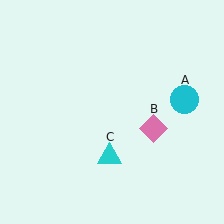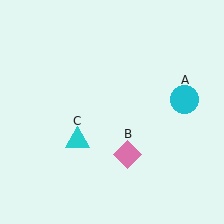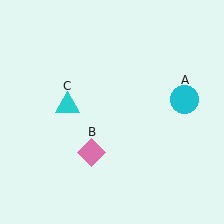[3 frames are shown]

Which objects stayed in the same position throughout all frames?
Cyan circle (object A) remained stationary.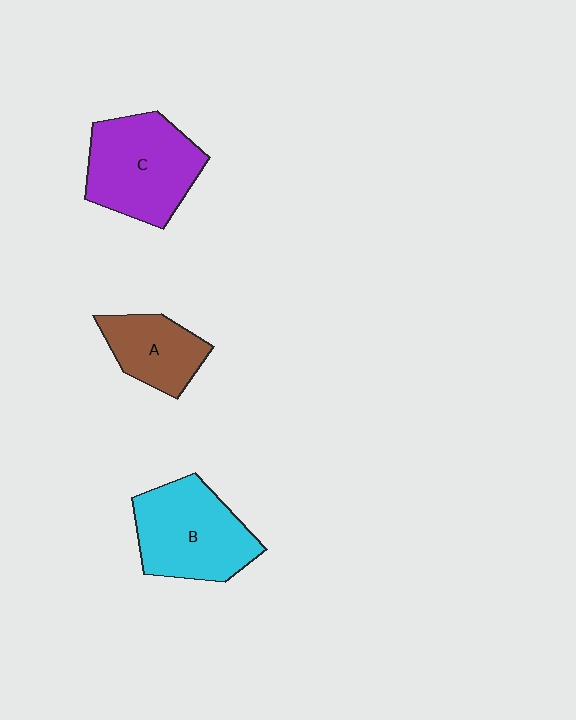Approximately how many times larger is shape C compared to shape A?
Approximately 1.6 times.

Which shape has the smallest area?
Shape A (brown).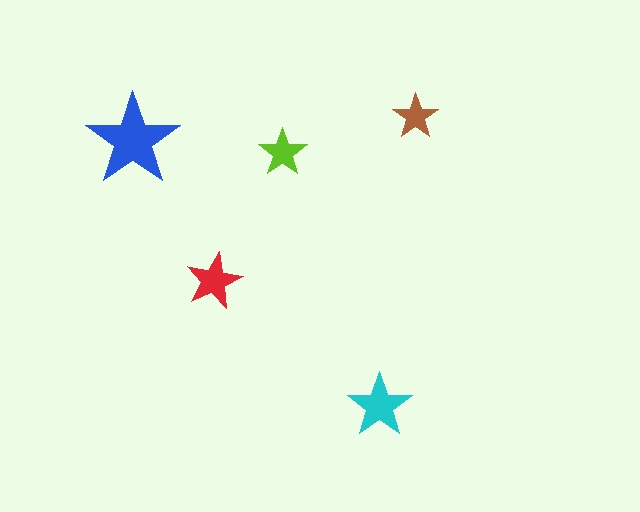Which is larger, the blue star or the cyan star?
The blue one.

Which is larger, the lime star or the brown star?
The lime one.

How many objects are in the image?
There are 5 objects in the image.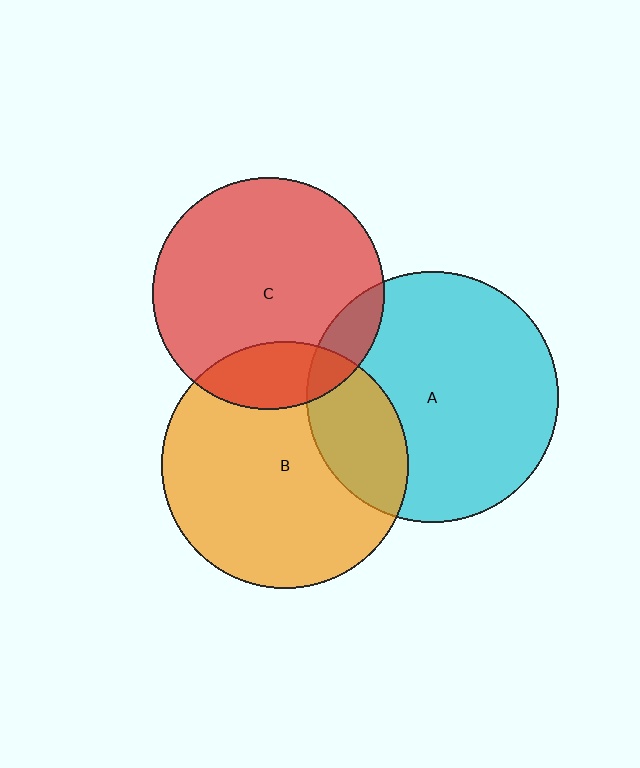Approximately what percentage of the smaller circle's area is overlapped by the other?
Approximately 10%.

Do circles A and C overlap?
Yes.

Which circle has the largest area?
Circle A (cyan).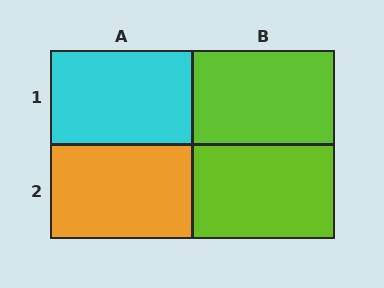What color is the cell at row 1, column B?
Lime.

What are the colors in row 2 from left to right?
Orange, lime.